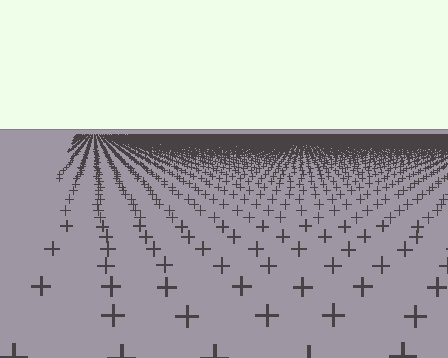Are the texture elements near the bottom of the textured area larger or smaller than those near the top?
Larger. Near the bottom, elements are closer to the viewer and appear at a bigger on-screen size.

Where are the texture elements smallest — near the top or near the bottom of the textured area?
Near the top.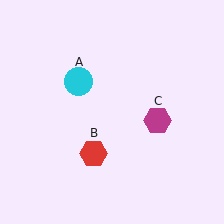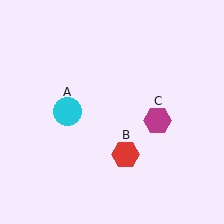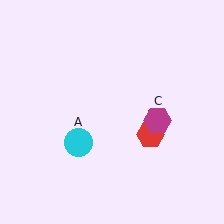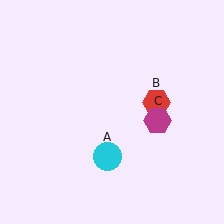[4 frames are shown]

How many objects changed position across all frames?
2 objects changed position: cyan circle (object A), red hexagon (object B).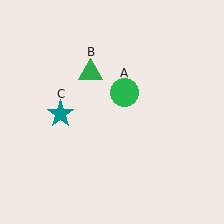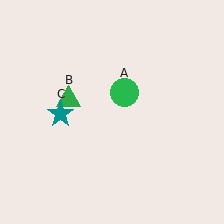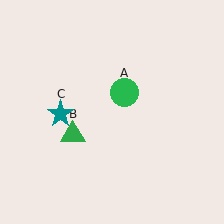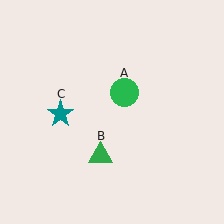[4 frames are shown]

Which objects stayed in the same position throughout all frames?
Green circle (object A) and teal star (object C) remained stationary.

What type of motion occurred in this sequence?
The green triangle (object B) rotated counterclockwise around the center of the scene.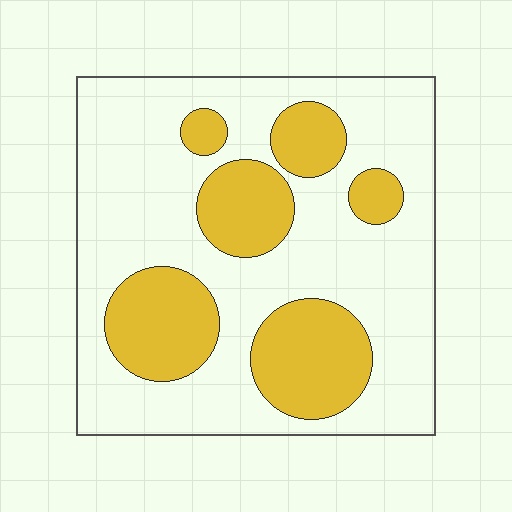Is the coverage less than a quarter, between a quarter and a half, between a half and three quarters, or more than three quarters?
Between a quarter and a half.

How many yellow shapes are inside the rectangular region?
6.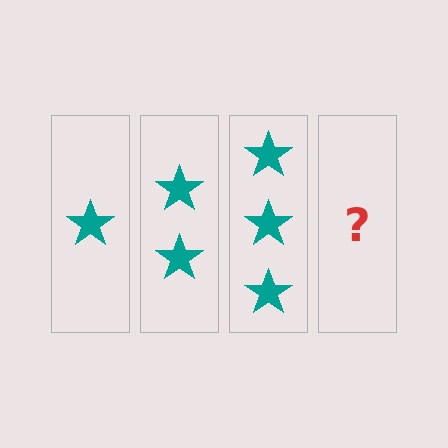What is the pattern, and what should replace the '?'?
The pattern is that each step adds one more star. The '?' should be 4 stars.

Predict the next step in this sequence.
The next step is 4 stars.